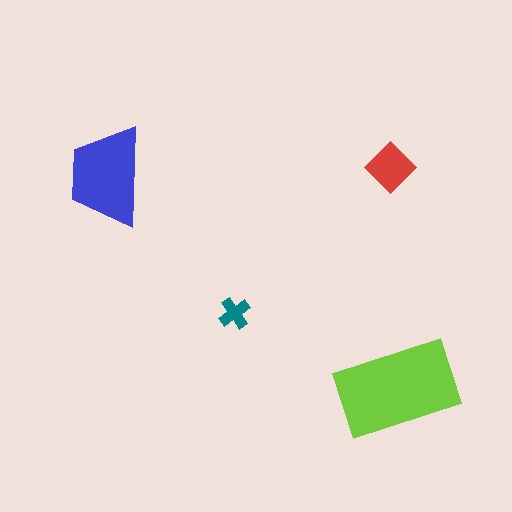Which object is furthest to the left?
The blue trapezoid is leftmost.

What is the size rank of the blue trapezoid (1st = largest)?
2nd.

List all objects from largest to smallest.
The lime rectangle, the blue trapezoid, the red diamond, the teal cross.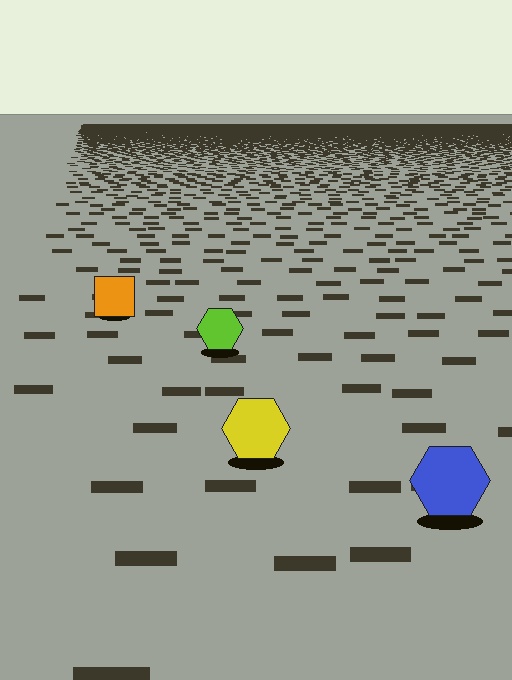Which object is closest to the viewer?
The blue hexagon is closest. The texture marks near it are larger and more spread out.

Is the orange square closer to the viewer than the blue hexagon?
No. The blue hexagon is closer — you can tell from the texture gradient: the ground texture is coarser near it.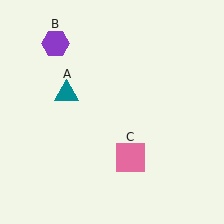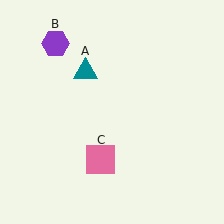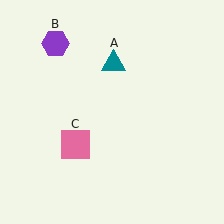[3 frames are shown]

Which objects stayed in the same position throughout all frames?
Purple hexagon (object B) remained stationary.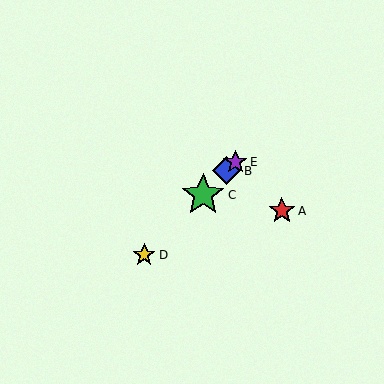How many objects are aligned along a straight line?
4 objects (B, C, D, E) are aligned along a straight line.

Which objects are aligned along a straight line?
Objects B, C, D, E are aligned along a straight line.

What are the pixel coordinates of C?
Object C is at (203, 195).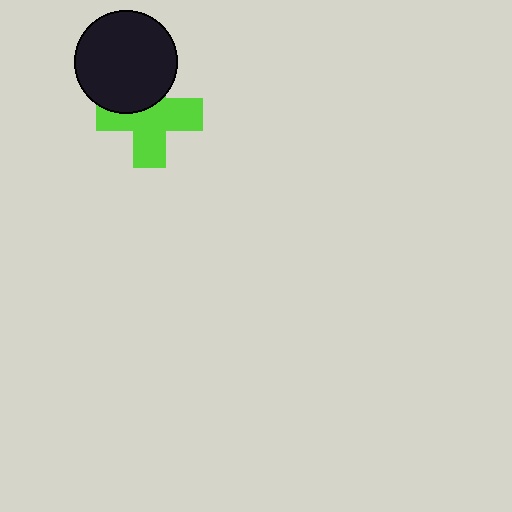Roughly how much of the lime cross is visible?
Most of it is visible (roughly 67%).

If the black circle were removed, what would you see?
You would see the complete lime cross.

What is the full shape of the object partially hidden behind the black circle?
The partially hidden object is a lime cross.